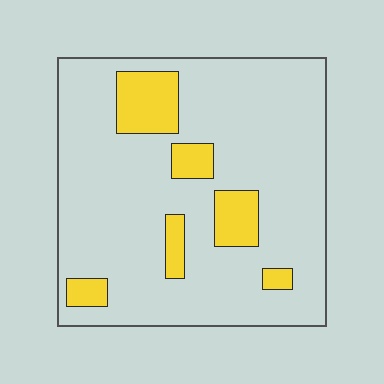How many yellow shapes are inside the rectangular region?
6.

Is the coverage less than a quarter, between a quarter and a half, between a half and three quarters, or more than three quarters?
Less than a quarter.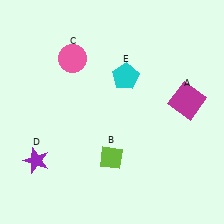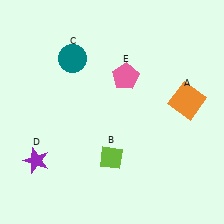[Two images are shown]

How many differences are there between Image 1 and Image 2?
There are 3 differences between the two images.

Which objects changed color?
A changed from magenta to orange. C changed from pink to teal. E changed from cyan to pink.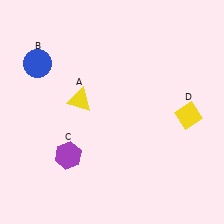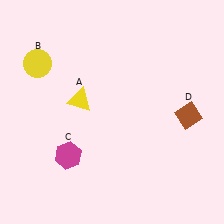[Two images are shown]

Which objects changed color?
B changed from blue to yellow. C changed from purple to magenta. D changed from yellow to brown.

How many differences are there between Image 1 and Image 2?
There are 3 differences between the two images.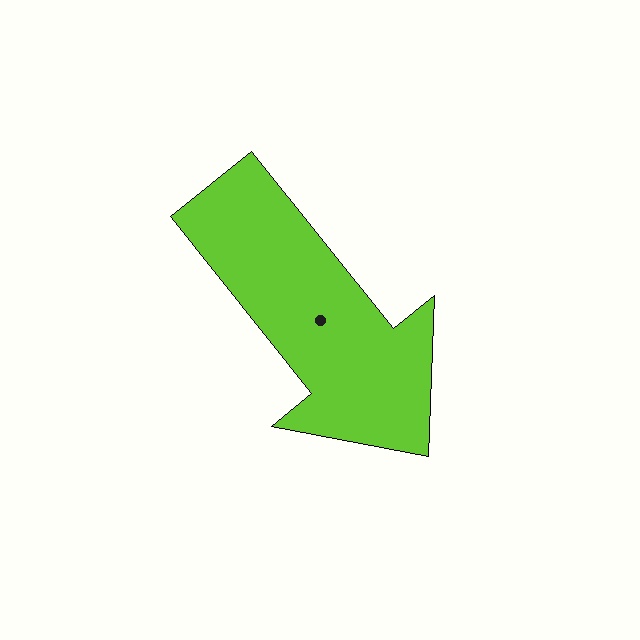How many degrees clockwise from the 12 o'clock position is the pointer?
Approximately 141 degrees.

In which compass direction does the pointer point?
Southeast.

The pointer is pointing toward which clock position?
Roughly 5 o'clock.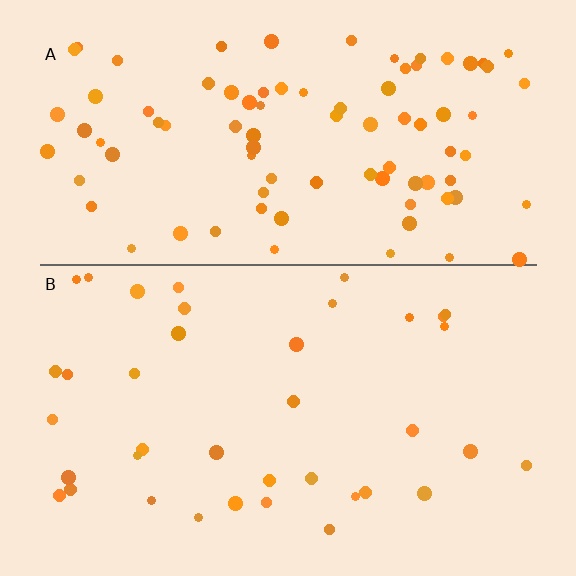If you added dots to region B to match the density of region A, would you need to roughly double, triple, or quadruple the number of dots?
Approximately double.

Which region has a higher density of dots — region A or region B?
A (the top).